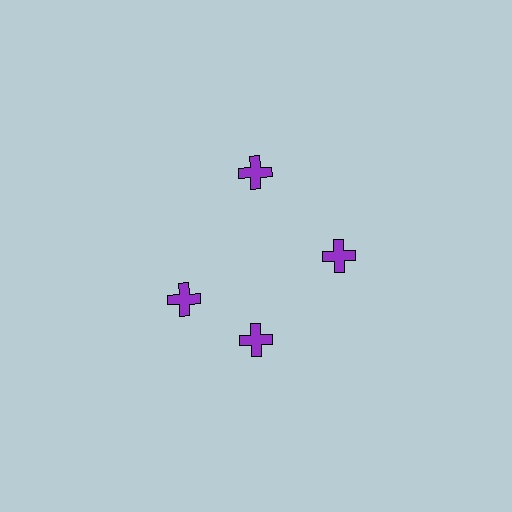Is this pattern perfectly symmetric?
No. The 4 purple crosses are arranged in a ring, but one element near the 9 o'clock position is rotated out of alignment along the ring, breaking the 4-fold rotational symmetry.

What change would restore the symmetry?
The symmetry would be restored by rotating it back into even spacing with its neighbors so that all 4 crosses sit at equal angles and equal distance from the center.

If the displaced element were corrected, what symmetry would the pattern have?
It would have 4-fold rotational symmetry — the pattern would map onto itself every 90 degrees.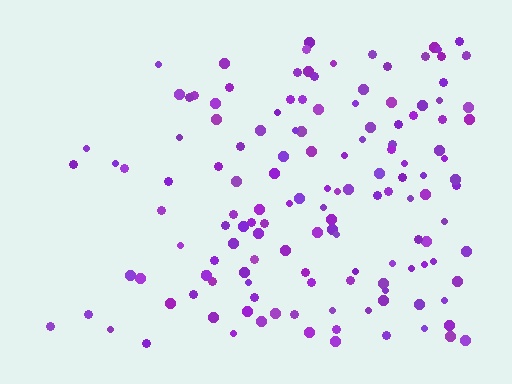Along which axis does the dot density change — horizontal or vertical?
Horizontal.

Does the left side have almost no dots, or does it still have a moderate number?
Still a moderate number, just noticeably fewer than the right.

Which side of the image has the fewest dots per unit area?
The left.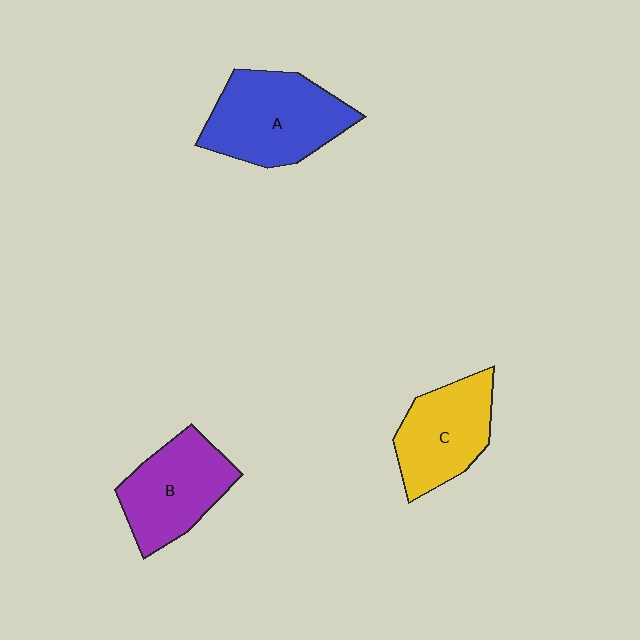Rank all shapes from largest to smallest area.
From largest to smallest: A (blue), B (purple), C (yellow).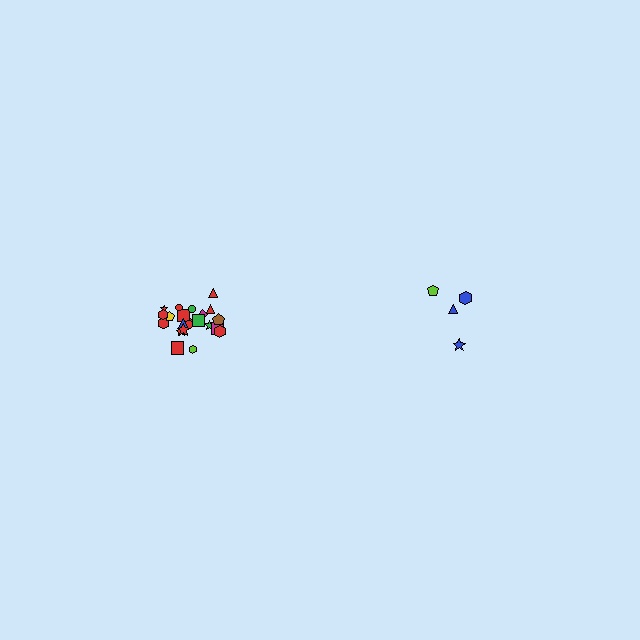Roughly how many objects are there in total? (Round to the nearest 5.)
Roughly 25 objects in total.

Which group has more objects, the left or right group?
The left group.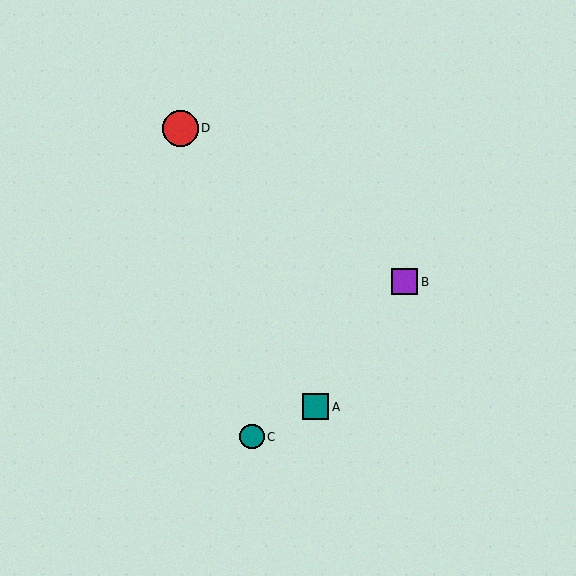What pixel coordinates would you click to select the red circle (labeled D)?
Click at (180, 128) to select the red circle D.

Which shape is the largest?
The red circle (labeled D) is the largest.